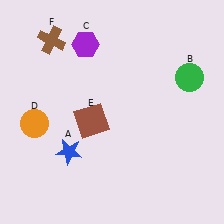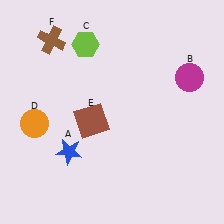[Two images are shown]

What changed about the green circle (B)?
In Image 1, B is green. In Image 2, it changed to magenta.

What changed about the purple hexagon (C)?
In Image 1, C is purple. In Image 2, it changed to lime.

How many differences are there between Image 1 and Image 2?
There are 2 differences between the two images.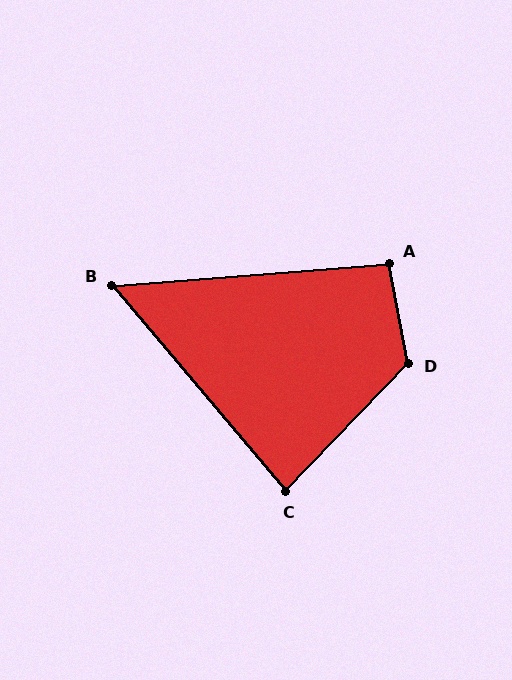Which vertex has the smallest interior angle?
B, at approximately 55 degrees.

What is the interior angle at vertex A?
Approximately 96 degrees (obtuse).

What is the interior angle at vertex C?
Approximately 84 degrees (acute).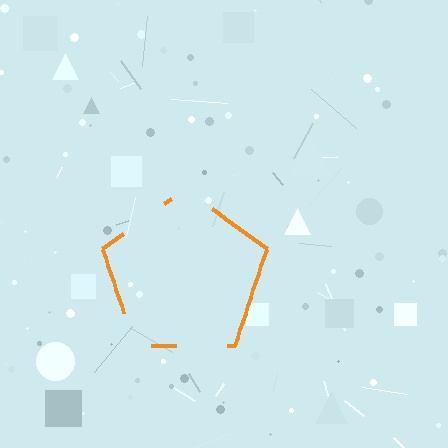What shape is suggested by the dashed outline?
The dashed outline suggests a pentagon.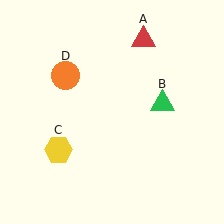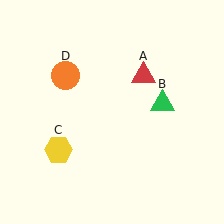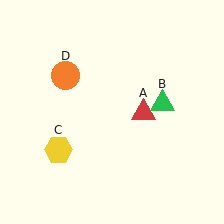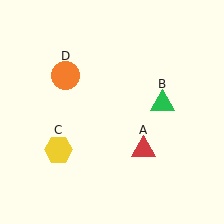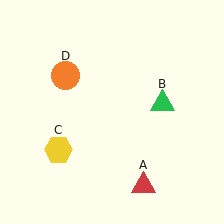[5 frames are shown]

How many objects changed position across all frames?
1 object changed position: red triangle (object A).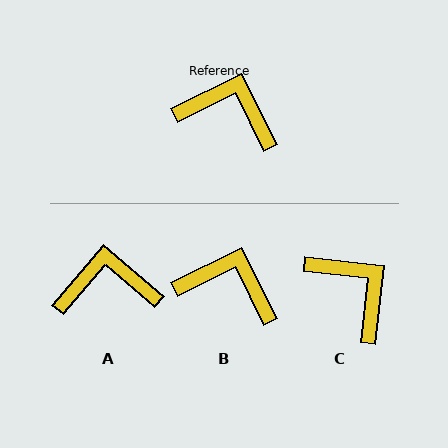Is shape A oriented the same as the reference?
No, it is off by about 23 degrees.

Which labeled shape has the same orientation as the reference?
B.